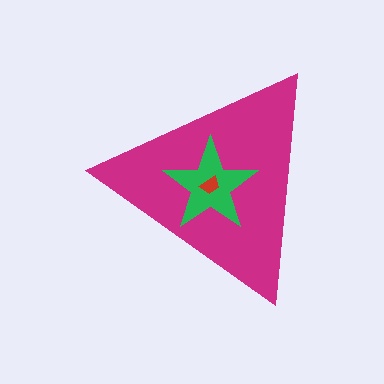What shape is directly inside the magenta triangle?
The green star.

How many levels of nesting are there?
3.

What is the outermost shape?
The magenta triangle.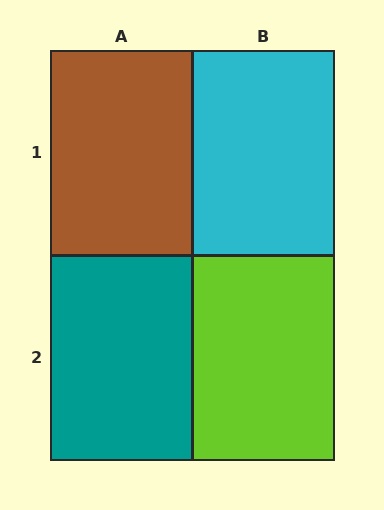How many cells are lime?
1 cell is lime.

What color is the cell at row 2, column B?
Lime.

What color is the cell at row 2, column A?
Teal.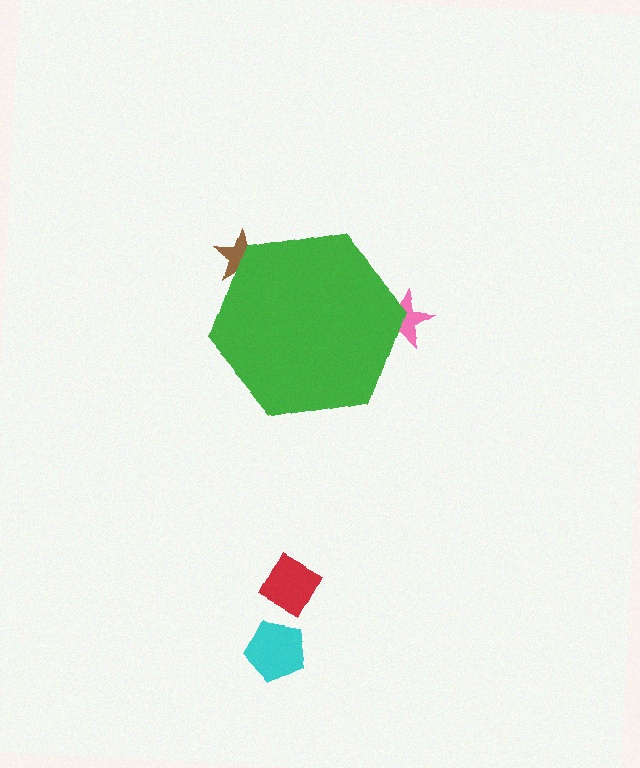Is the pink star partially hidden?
Yes, the pink star is partially hidden behind the green hexagon.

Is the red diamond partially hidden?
No, the red diamond is fully visible.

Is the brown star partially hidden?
Yes, the brown star is partially hidden behind the green hexagon.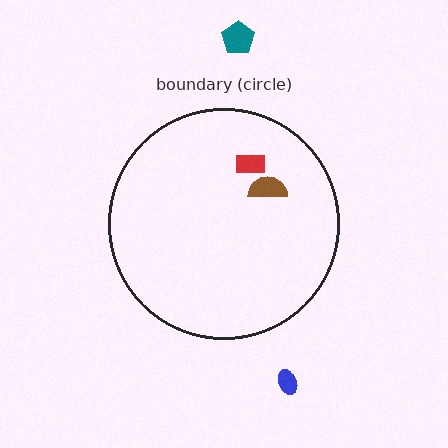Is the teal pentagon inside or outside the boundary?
Outside.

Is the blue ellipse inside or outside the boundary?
Outside.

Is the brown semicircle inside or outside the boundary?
Inside.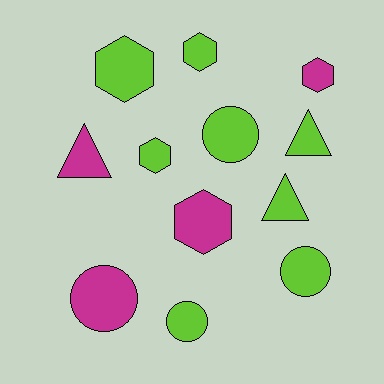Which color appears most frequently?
Lime, with 8 objects.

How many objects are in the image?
There are 12 objects.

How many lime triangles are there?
There are 2 lime triangles.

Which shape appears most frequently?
Hexagon, with 5 objects.